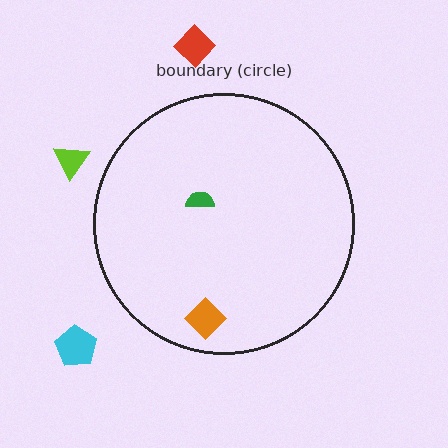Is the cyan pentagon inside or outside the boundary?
Outside.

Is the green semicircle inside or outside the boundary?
Inside.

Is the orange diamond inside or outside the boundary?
Inside.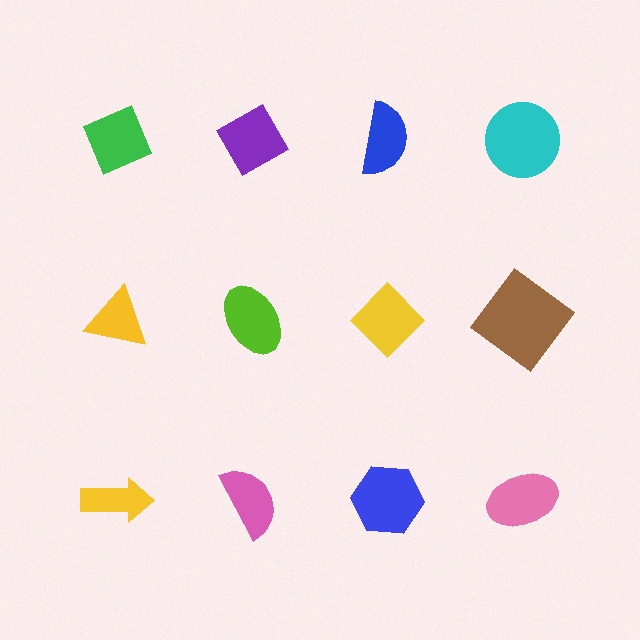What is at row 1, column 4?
A cyan circle.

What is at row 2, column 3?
A yellow diamond.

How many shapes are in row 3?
4 shapes.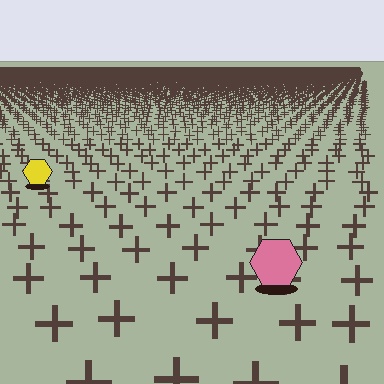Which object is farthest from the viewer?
The yellow hexagon is farthest from the viewer. It appears smaller and the ground texture around it is denser.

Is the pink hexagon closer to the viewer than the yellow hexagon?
Yes. The pink hexagon is closer — you can tell from the texture gradient: the ground texture is coarser near it.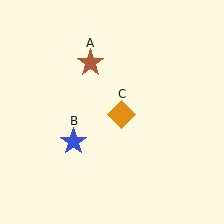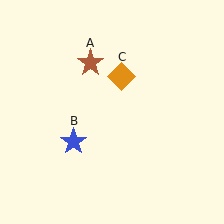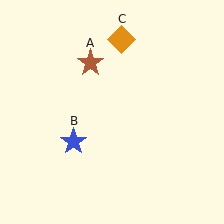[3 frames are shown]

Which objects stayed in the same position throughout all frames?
Brown star (object A) and blue star (object B) remained stationary.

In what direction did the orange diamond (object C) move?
The orange diamond (object C) moved up.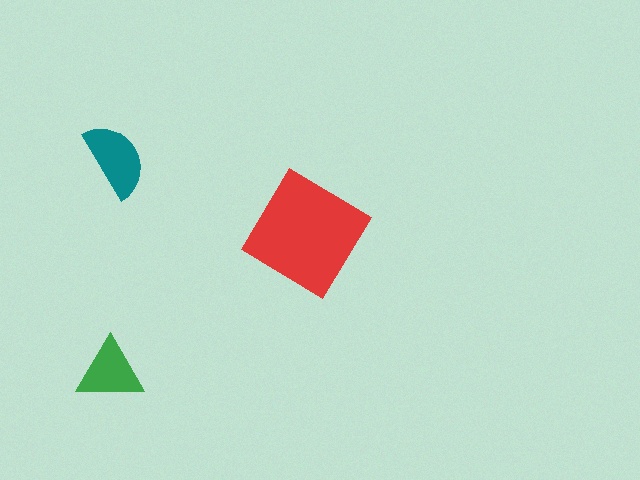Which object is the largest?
The red diamond.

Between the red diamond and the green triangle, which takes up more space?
The red diamond.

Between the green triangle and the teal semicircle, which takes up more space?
The teal semicircle.